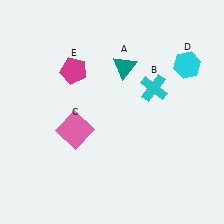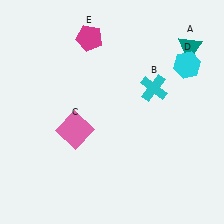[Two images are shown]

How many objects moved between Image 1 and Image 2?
2 objects moved between the two images.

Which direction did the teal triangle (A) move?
The teal triangle (A) moved right.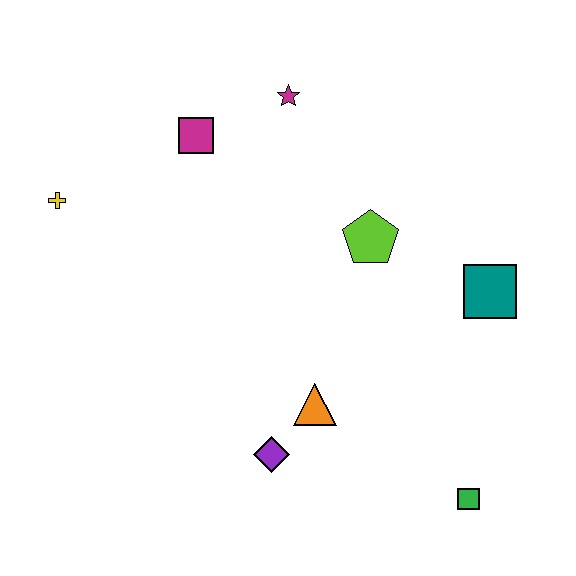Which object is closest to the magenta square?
The magenta star is closest to the magenta square.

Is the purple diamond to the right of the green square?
No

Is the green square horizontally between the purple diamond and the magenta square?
No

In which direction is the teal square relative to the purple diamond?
The teal square is to the right of the purple diamond.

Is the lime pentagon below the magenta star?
Yes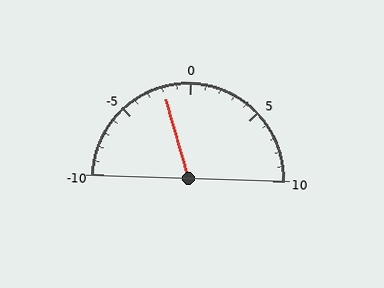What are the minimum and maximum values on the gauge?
The gauge ranges from -10 to 10.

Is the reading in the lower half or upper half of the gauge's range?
The reading is in the lower half of the range (-10 to 10).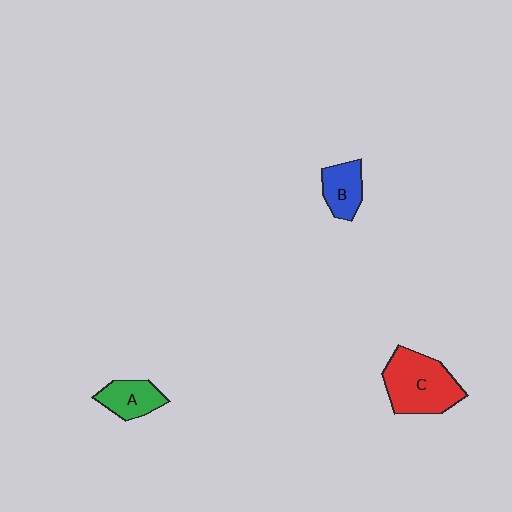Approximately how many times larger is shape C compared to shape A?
Approximately 1.9 times.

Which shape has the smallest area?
Shape B (blue).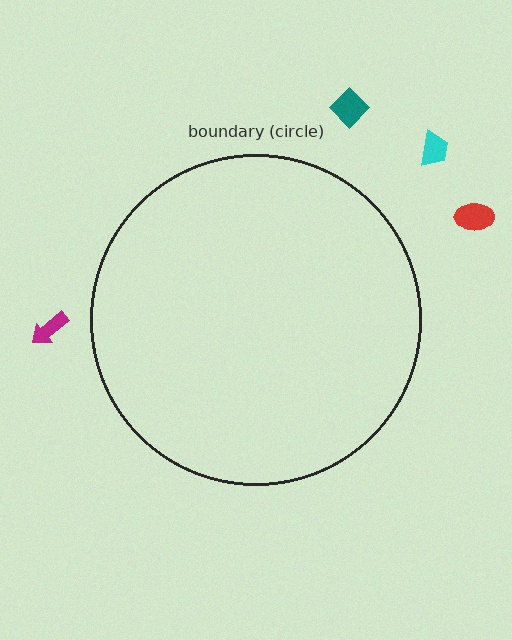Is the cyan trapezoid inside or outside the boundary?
Outside.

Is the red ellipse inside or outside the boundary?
Outside.